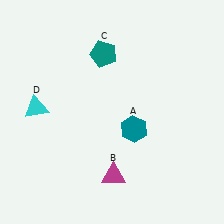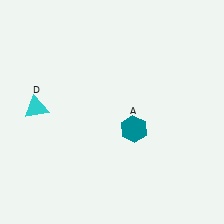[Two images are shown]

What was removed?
The magenta triangle (B), the teal pentagon (C) were removed in Image 2.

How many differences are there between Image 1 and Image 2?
There are 2 differences between the two images.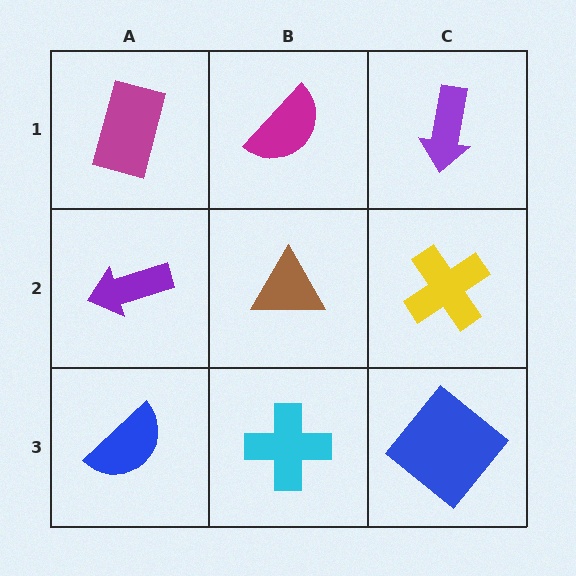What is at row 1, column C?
A purple arrow.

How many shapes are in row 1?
3 shapes.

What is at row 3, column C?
A blue diamond.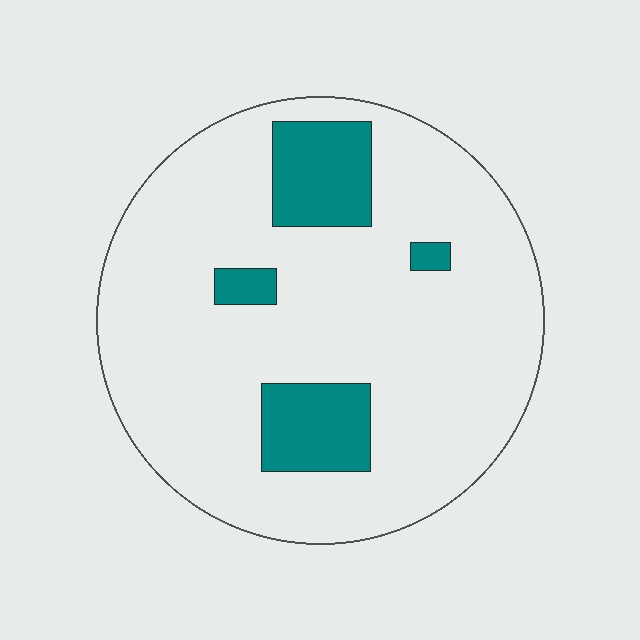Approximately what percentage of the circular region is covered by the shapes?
Approximately 15%.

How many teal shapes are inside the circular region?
4.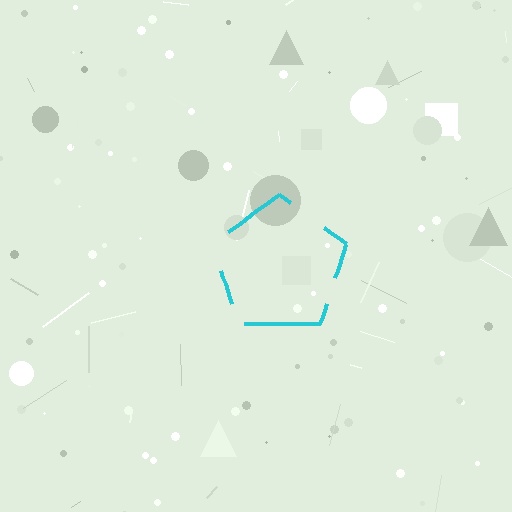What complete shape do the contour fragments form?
The contour fragments form a pentagon.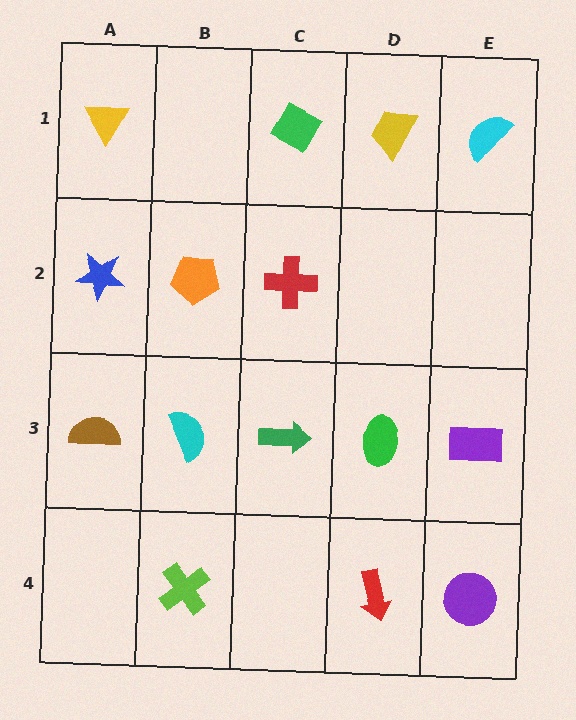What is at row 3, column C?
A green arrow.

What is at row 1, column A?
A yellow triangle.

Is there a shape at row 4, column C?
No, that cell is empty.